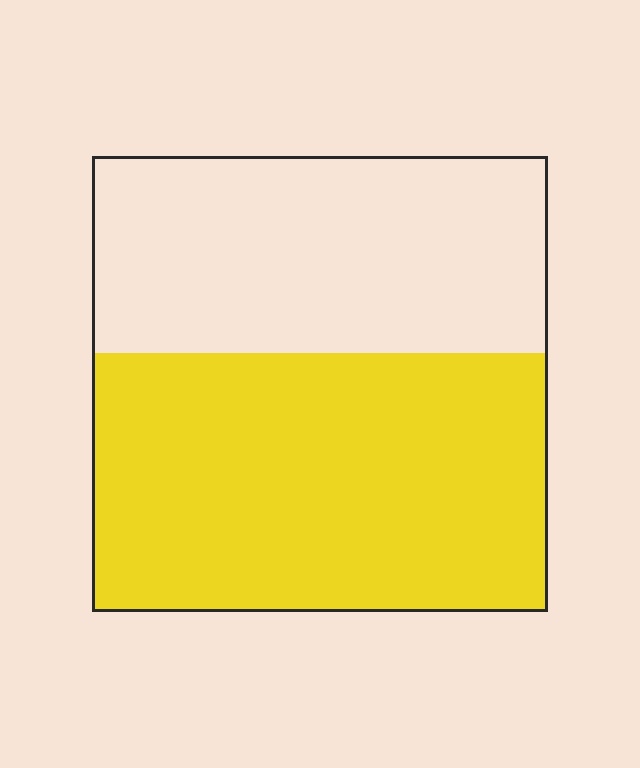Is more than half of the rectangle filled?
Yes.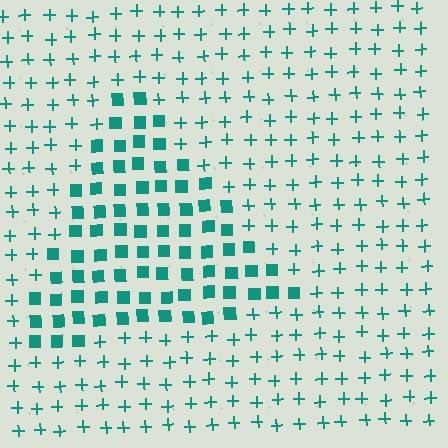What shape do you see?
I see a triangle.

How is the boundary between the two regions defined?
The boundary is defined by a change in element shape: squares inside vs. plus signs outside. All elements share the same color and spacing.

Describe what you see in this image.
The image is filled with small teal elements arranged in a uniform grid. A triangle-shaped region contains squares, while the surrounding area contains plus signs. The boundary is defined purely by the change in element shape.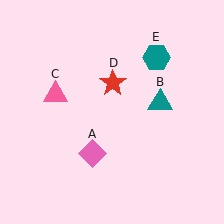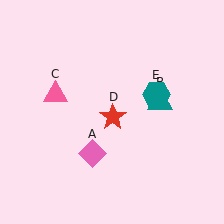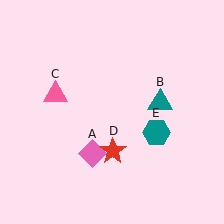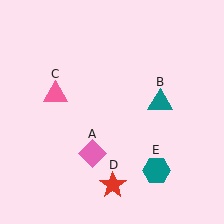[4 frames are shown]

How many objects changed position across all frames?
2 objects changed position: red star (object D), teal hexagon (object E).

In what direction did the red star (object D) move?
The red star (object D) moved down.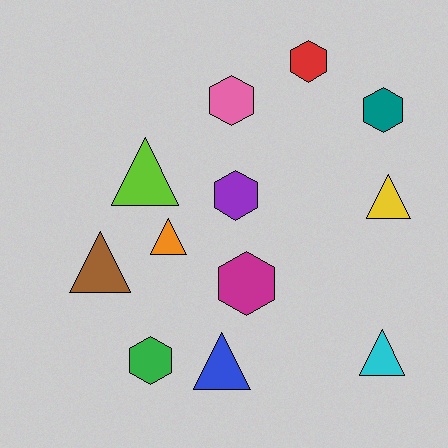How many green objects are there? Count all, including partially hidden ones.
There is 1 green object.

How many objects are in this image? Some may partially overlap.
There are 12 objects.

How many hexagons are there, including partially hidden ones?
There are 6 hexagons.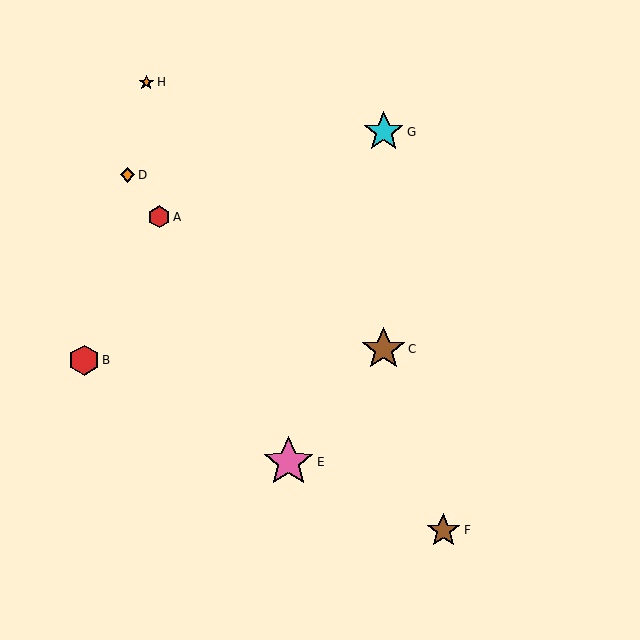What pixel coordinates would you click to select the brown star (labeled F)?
Click at (443, 530) to select the brown star F.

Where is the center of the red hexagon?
The center of the red hexagon is at (159, 217).